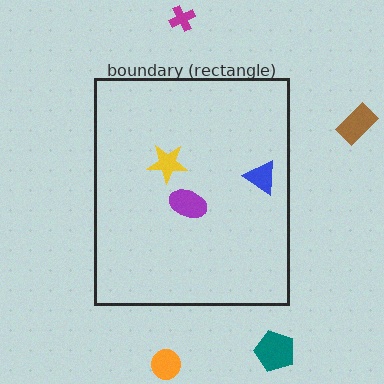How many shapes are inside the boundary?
3 inside, 4 outside.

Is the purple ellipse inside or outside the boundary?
Inside.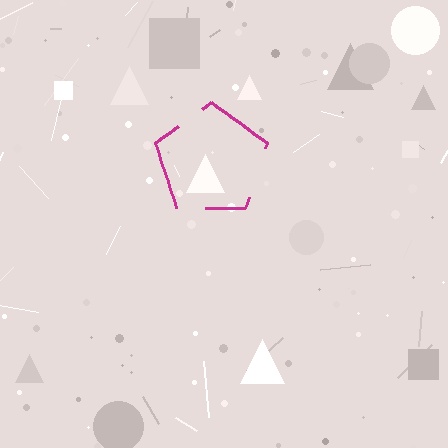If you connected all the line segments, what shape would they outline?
They would outline a pentagon.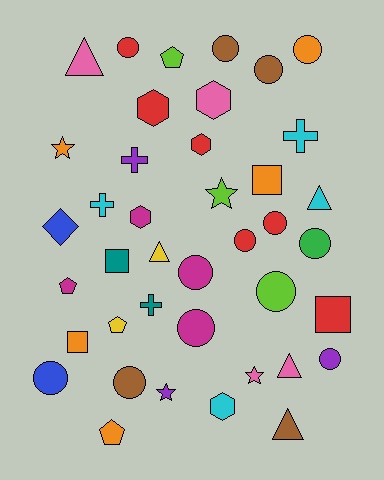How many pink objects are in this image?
There are 4 pink objects.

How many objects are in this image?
There are 40 objects.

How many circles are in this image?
There are 13 circles.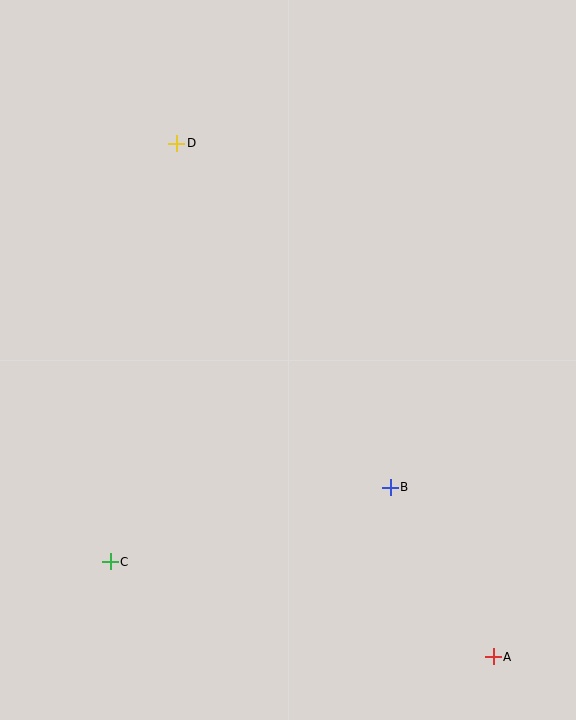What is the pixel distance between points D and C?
The distance between D and C is 424 pixels.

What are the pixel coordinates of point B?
Point B is at (390, 487).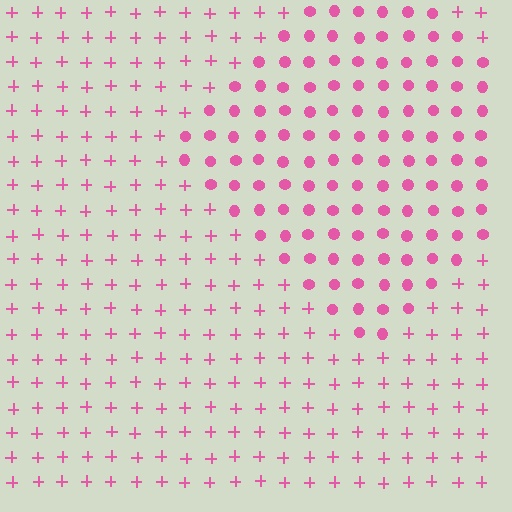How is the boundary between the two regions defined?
The boundary is defined by a change in element shape: circles inside vs. plus signs outside. All elements share the same color and spacing.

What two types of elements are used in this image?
The image uses circles inside the diamond region and plus signs outside it.